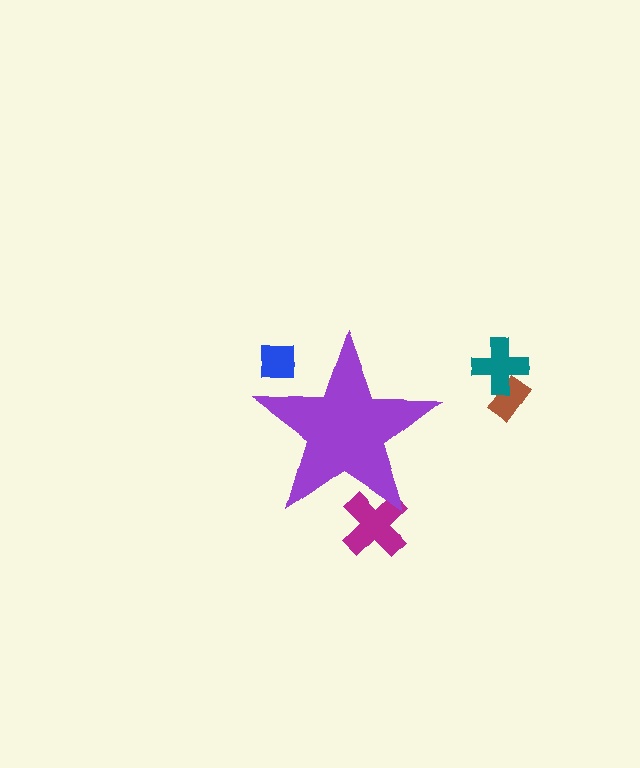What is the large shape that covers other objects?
A purple star.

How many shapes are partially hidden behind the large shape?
2 shapes are partially hidden.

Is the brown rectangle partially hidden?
No, the brown rectangle is fully visible.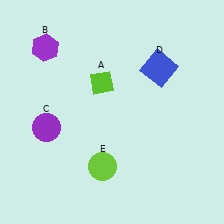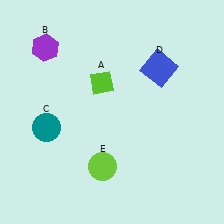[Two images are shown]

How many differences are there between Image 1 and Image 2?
There is 1 difference between the two images.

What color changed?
The circle (C) changed from purple in Image 1 to teal in Image 2.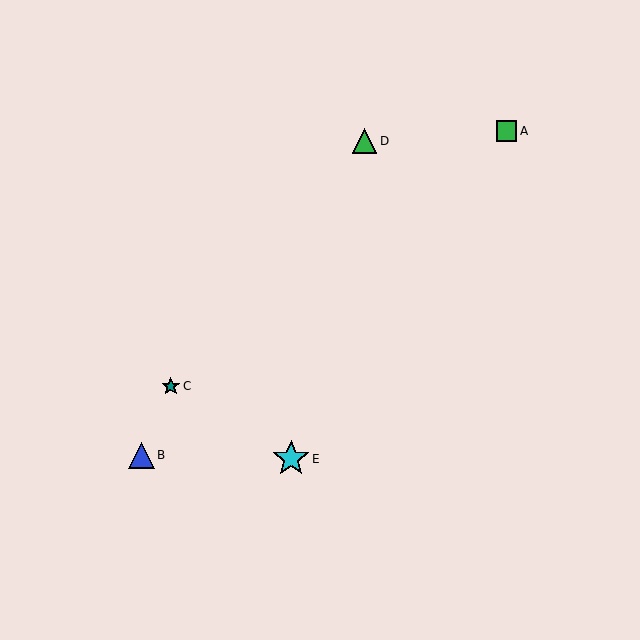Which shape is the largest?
The cyan star (labeled E) is the largest.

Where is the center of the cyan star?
The center of the cyan star is at (291, 459).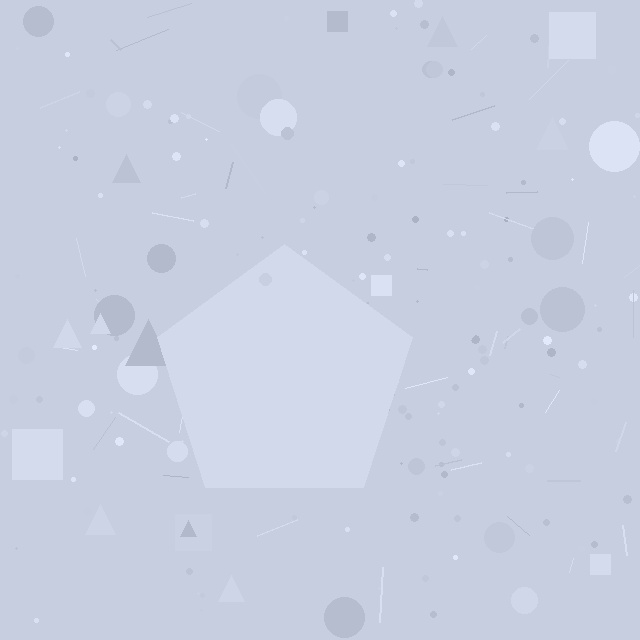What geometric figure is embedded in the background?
A pentagon is embedded in the background.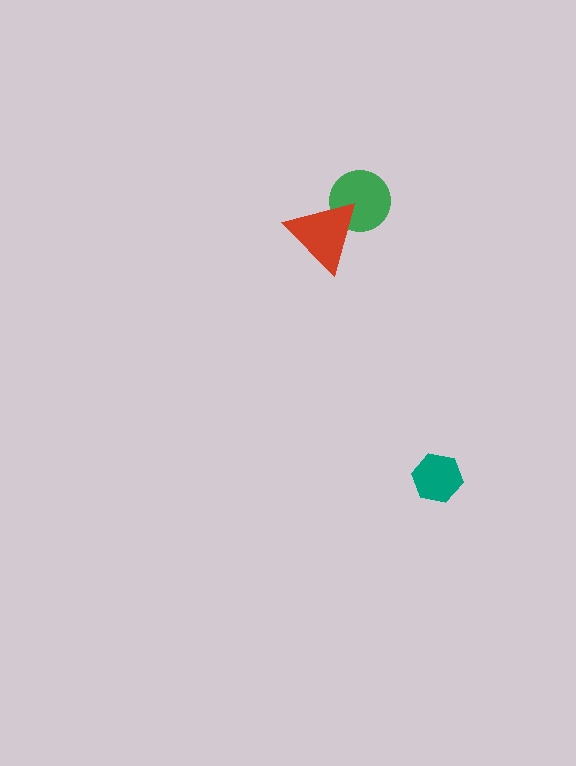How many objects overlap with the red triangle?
1 object overlaps with the red triangle.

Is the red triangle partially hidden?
No, no other shape covers it.